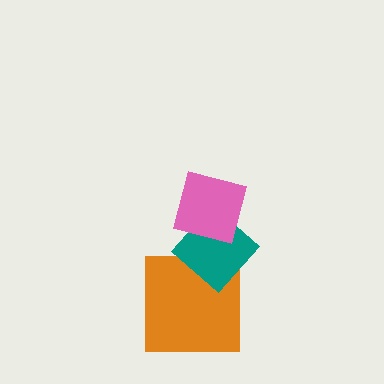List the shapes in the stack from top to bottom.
From top to bottom: the pink square, the teal diamond, the orange square.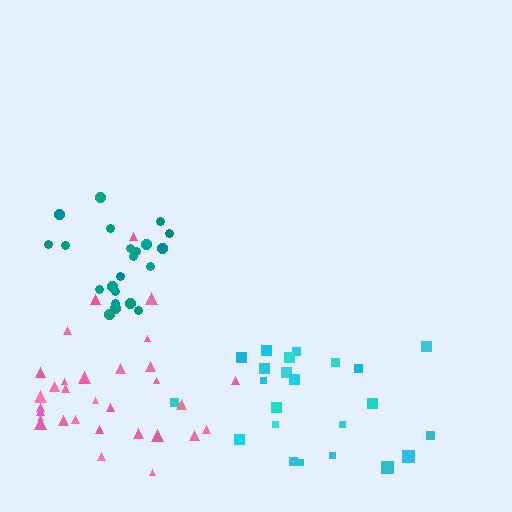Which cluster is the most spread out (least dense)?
Cyan.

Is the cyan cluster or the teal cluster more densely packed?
Teal.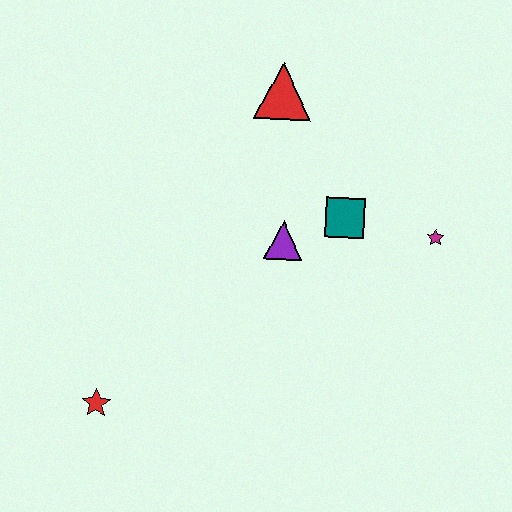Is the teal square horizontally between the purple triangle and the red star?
No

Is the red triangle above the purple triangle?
Yes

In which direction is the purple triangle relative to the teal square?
The purple triangle is to the left of the teal square.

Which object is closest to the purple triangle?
The teal square is closest to the purple triangle.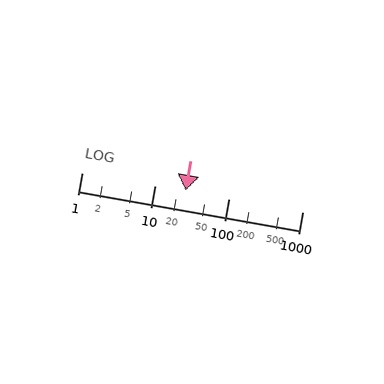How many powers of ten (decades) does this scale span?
The scale spans 3 decades, from 1 to 1000.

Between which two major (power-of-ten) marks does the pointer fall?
The pointer is between 10 and 100.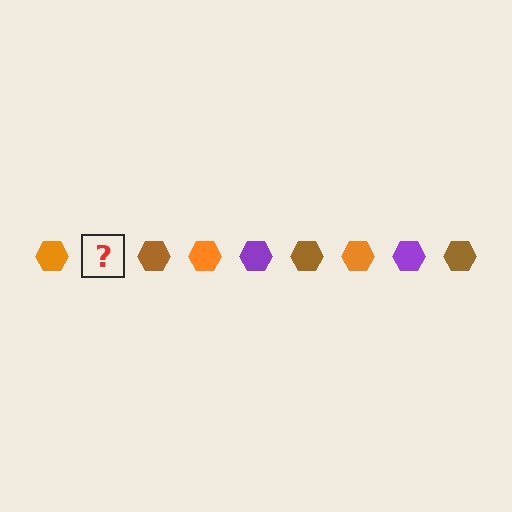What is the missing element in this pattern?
The missing element is a purple hexagon.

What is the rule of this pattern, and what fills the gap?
The rule is that the pattern cycles through orange, purple, brown hexagons. The gap should be filled with a purple hexagon.